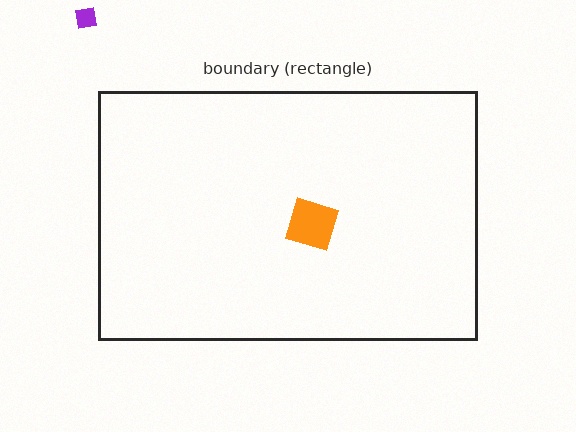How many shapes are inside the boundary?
1 inside, 1 outside.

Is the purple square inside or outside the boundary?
Outside.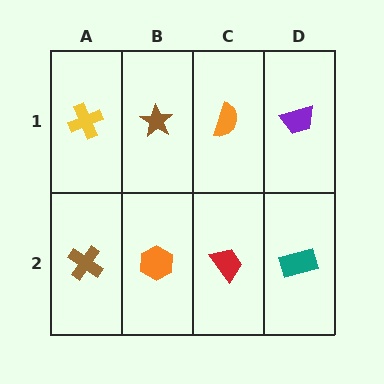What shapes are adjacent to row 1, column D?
A teal rectangle (row 2, column D), an orange semicircle (row 1, column C).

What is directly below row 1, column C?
A red trapezoid.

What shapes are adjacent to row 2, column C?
An orange semicircle (row 1, column C), an orange hexagon (row 2, column B), a teal rectangle (row 2, column D).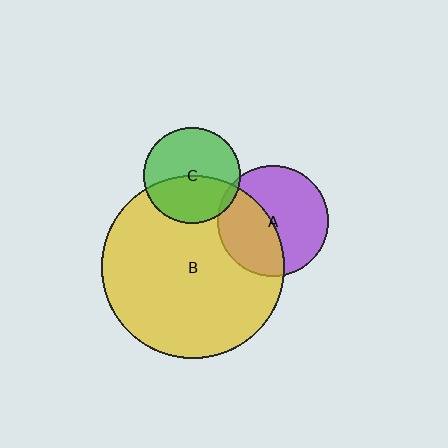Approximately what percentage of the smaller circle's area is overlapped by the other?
Approximately 5%.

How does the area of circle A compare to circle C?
Approximately 1.3 times.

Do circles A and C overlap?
Yes.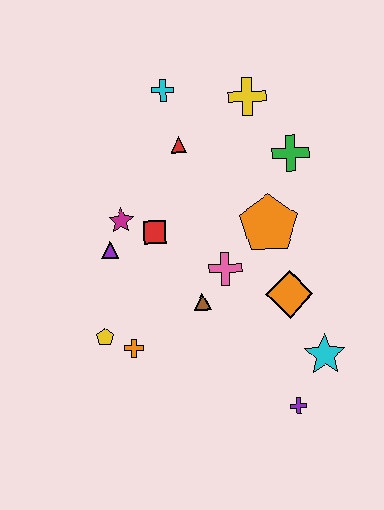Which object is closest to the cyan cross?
The red triangle is closest to the cyan cross.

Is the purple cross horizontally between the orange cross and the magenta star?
No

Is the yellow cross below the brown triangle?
No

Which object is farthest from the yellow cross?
The purple cross is farthest from the yellow cross.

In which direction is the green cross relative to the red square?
The green cross is to the right of the red square.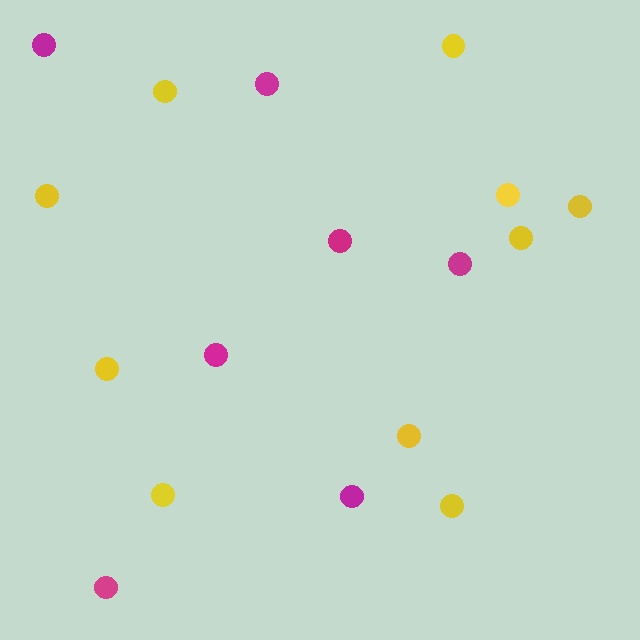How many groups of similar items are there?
There are 2 groups: one group of magenta circles (7) and one group of yellow circles (10).